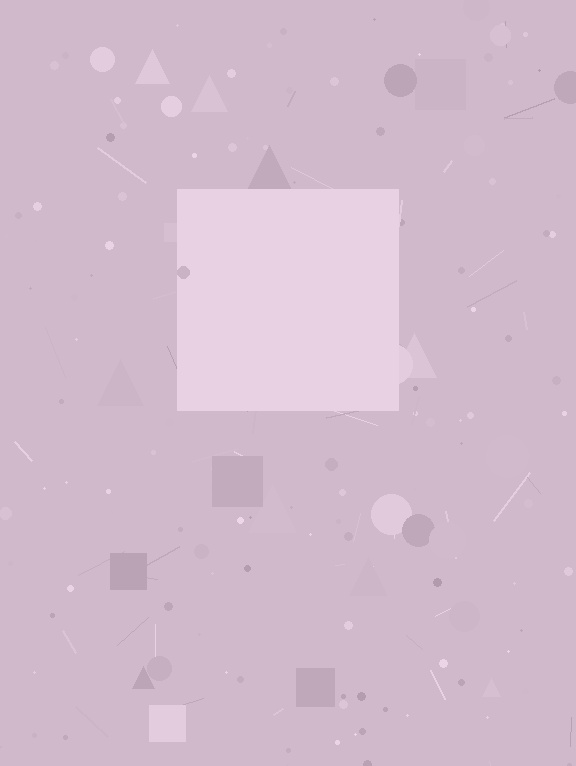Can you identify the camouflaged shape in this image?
The camouflaged shape is a square.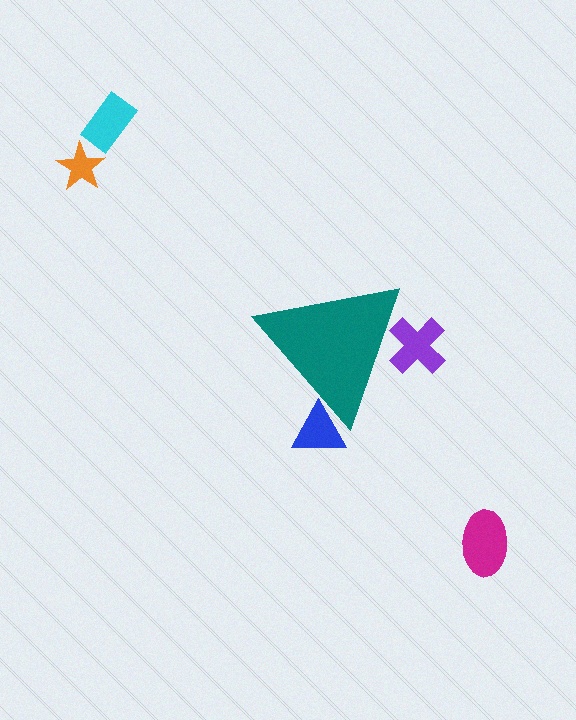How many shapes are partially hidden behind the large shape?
2 shapes are partially hidden.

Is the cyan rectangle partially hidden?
No, the cyan rectangle is fully visible.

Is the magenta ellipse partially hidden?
No, the magenta ellipse is fully visible.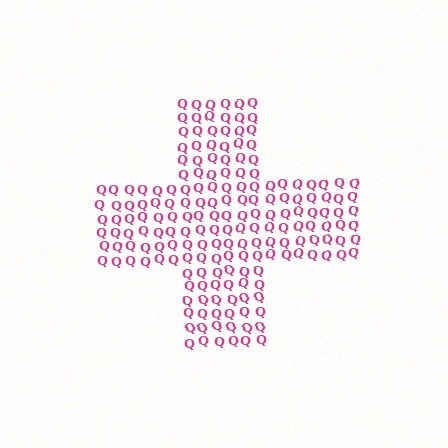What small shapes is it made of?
It is made of small letter Q's.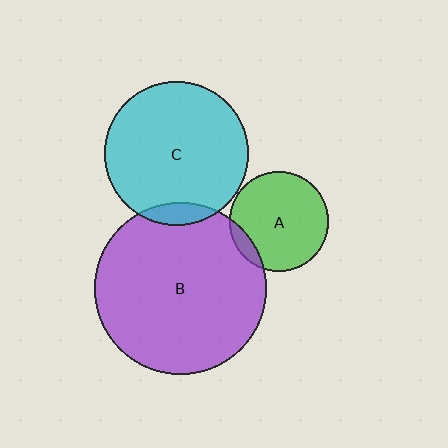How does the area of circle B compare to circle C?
Approximately 1.4 times.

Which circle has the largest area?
Circle B (purple).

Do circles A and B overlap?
Yes.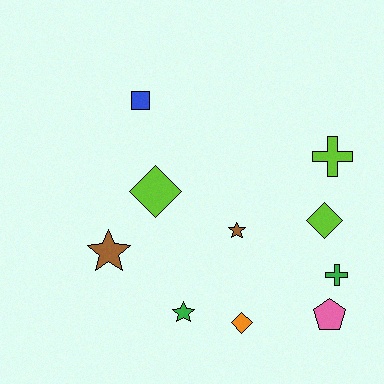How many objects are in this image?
There are 10 objects.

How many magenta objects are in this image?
There are no magenta objects.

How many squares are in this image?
There is 1 square.